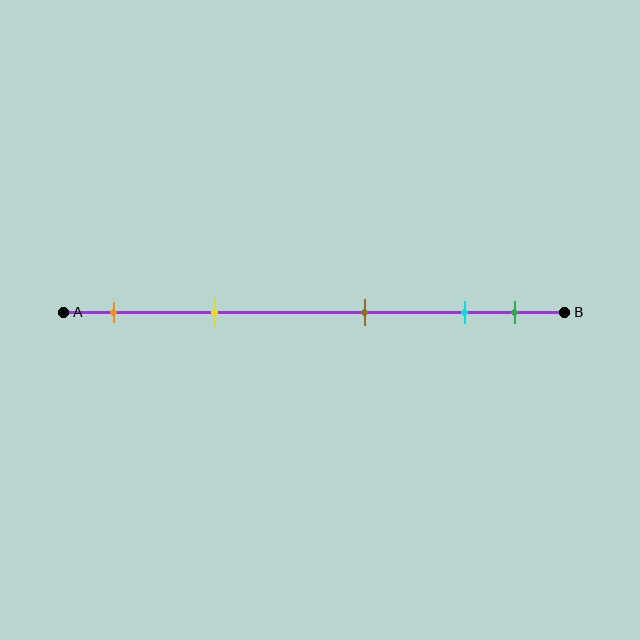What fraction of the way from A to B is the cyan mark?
The cyan mark is approximately 80% (0.8) of the way from A to B.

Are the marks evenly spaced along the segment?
No, the marks are not evenly spaced.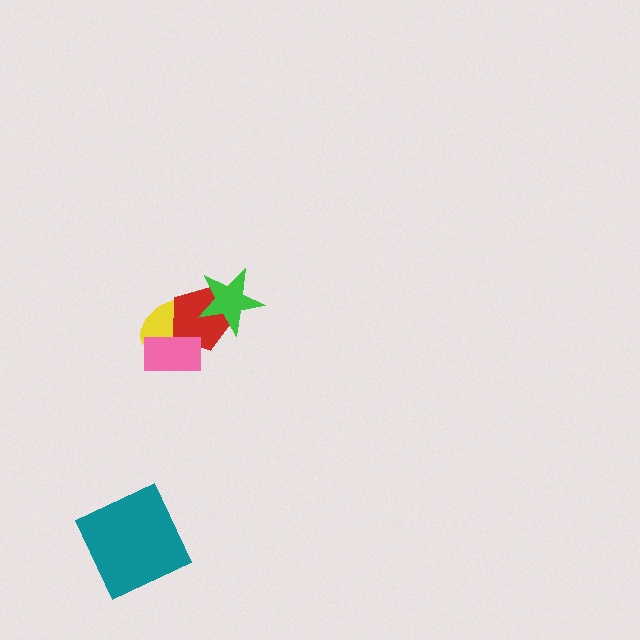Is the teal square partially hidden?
No, no other shape covers it.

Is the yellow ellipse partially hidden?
Yes, it is partially covered by another shape.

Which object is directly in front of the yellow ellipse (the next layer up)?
The red pentagon is directly in front of the yellow ellipse.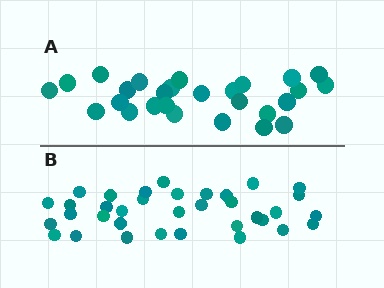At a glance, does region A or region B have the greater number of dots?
Region B (the bottom region) has more dots.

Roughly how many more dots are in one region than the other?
Region B has roughly 8 or so more dots than region A.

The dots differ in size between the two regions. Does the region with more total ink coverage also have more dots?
No. Region A has more total ink coverage because its dots are larger, but region B actually contains more individual dots. Total area can be misleading — the number of items is what matters here.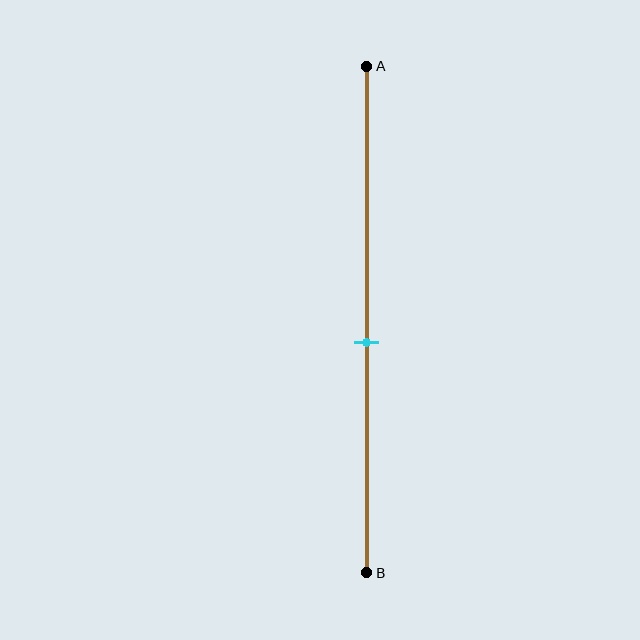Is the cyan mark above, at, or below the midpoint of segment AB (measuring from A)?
The cyan mark is below the midpoint of segment AB.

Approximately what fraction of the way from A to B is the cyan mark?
The cyan mark is approximately 55% of the way from A to B.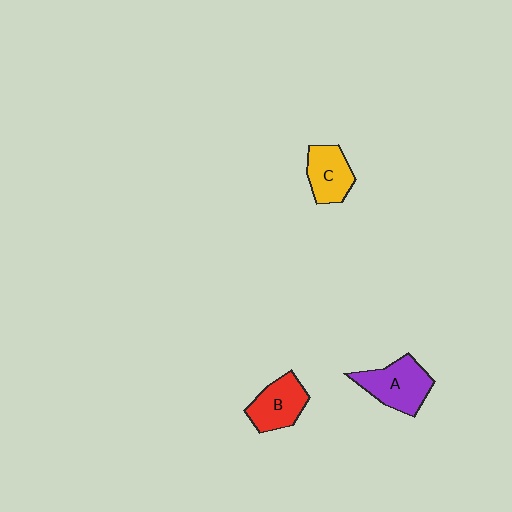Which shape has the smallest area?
Shape C (yellow).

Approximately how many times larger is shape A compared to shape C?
Approximately 1.3 times.